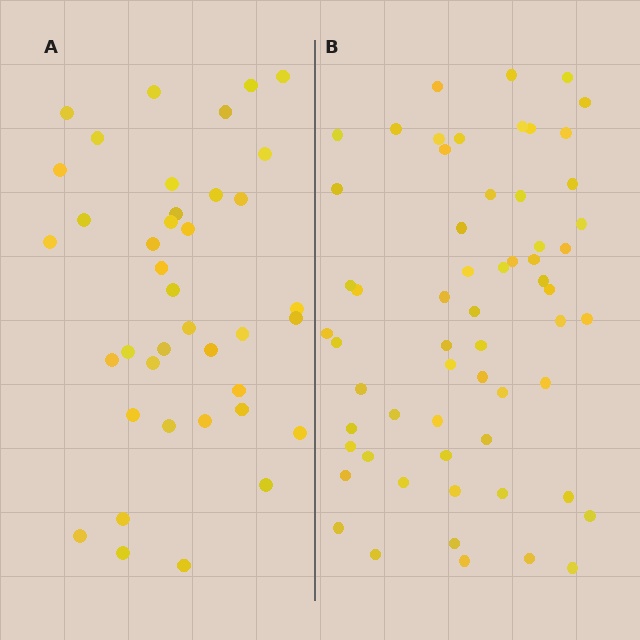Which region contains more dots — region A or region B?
Region B (the right region) has more dots.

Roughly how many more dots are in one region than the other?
Region B has approximately 20 more dots than region A.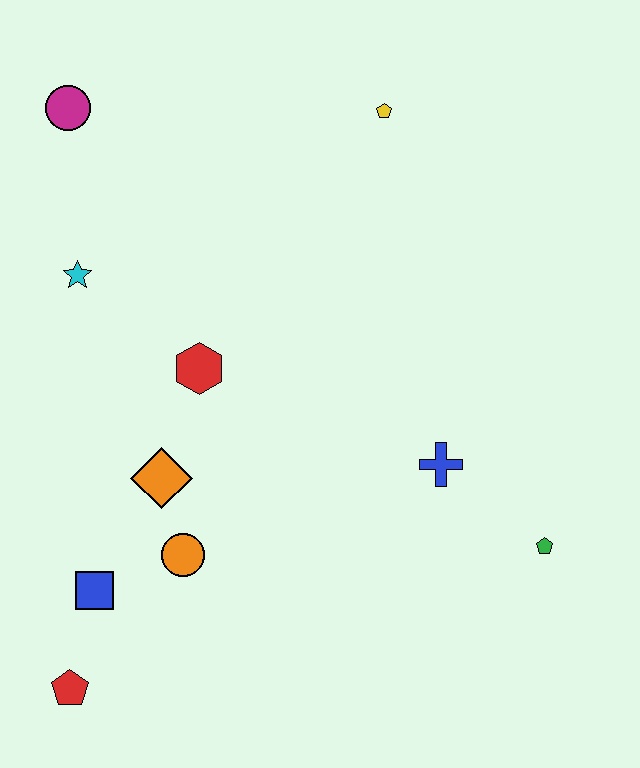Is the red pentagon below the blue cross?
Yes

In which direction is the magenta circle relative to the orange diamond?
The magenta circle is above the orange diamond.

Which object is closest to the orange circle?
The orange diamond is closest to the orange circle.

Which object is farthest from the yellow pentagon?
The red pentagon is farthest from the yellow pentagon.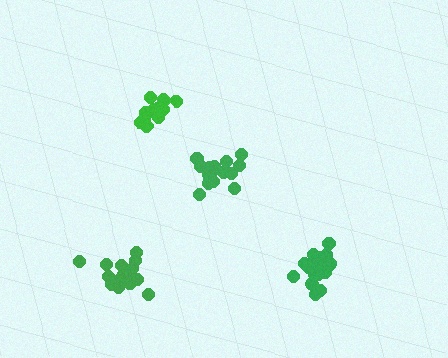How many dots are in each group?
Group 1: 19 dots, Group 2: 16 dots, Group 3: 14 dots, Group 4: 19 dots (68 total).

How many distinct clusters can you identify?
There are 4 distinct clusters.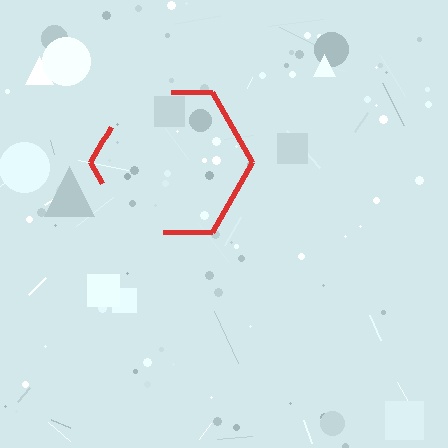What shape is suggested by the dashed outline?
The dashed outline suggests a hexagon.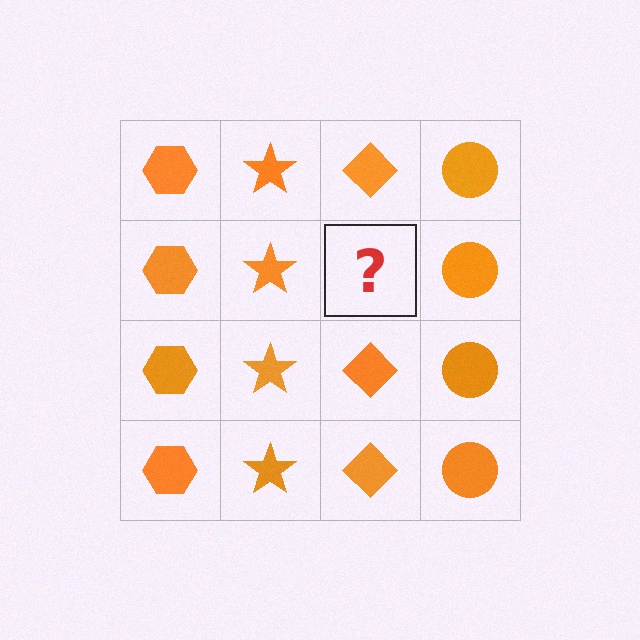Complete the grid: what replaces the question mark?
The question mark should be replaced with an orange diamond.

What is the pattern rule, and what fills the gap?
The rule is that each column has a consistent shape. The gap should be filled with an orange diamond.